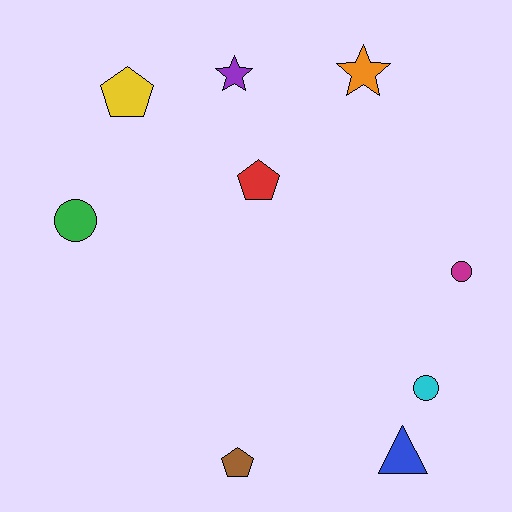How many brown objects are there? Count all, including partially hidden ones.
There is 1 brown object.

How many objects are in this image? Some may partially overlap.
There are 9 objects.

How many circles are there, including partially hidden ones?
There are 3 circles.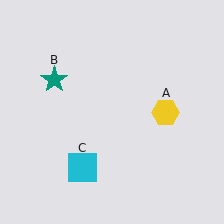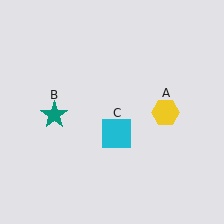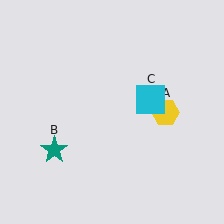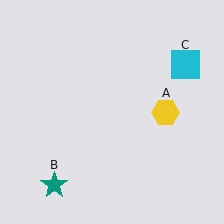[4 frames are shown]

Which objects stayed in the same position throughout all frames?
Yellow hexagon (object A) remained stationary.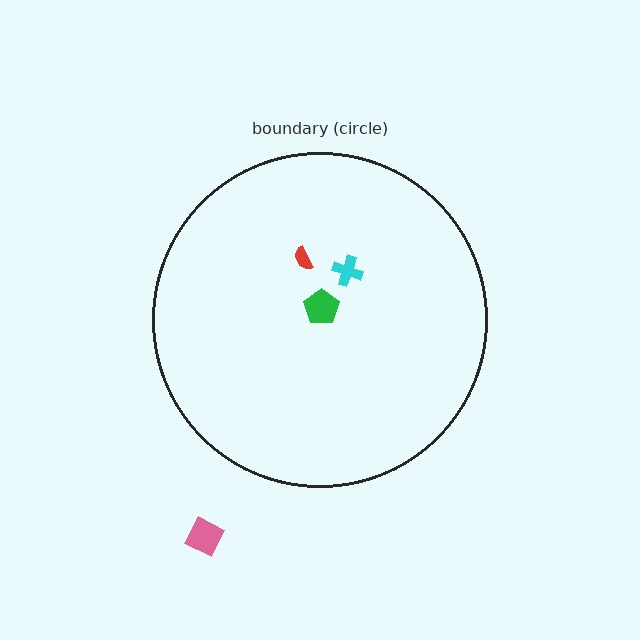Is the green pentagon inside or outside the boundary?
Inside.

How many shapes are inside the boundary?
3 inside, 1 outside.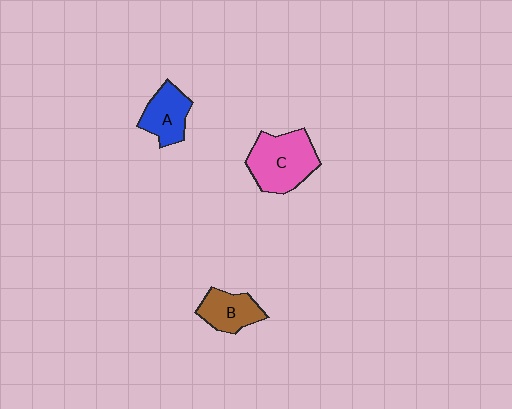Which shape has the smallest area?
Shape B (brown).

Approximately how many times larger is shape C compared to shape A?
Approximately 1.6 times.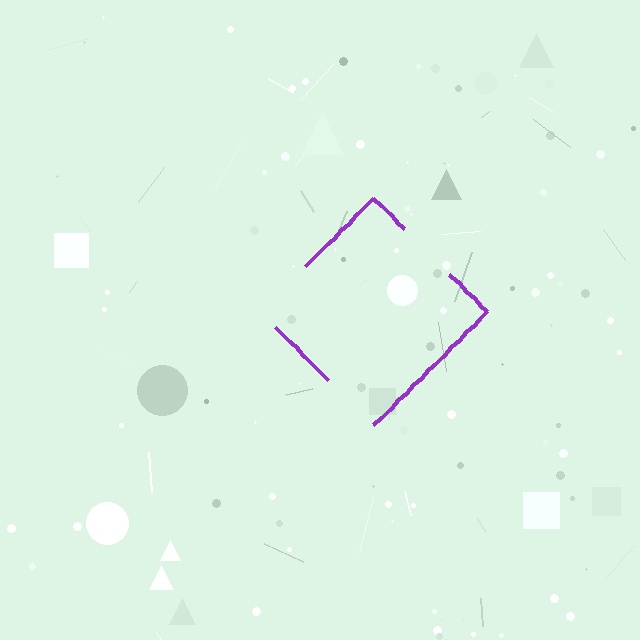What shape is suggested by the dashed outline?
The dashed outline suggests a diamond.